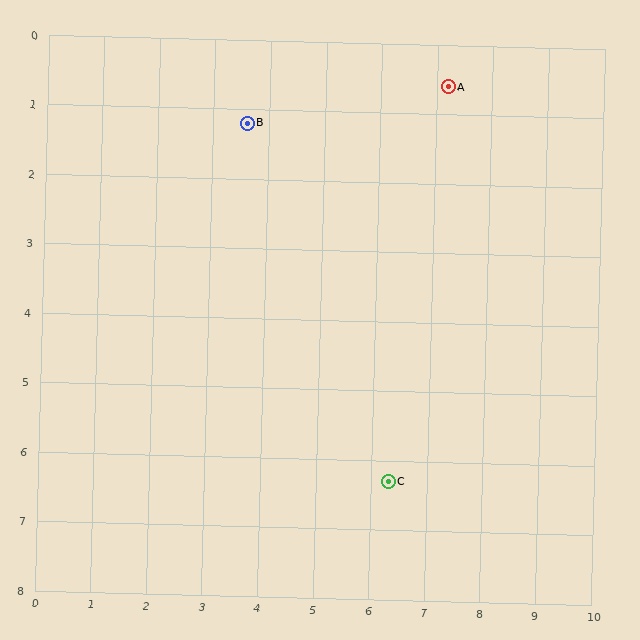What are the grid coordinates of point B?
Point B is at approximately (3.6, 1.2).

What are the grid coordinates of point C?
Point C is at approximately (6.3, 6.3).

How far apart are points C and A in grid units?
Points C and A are about 5.8 grid units apart.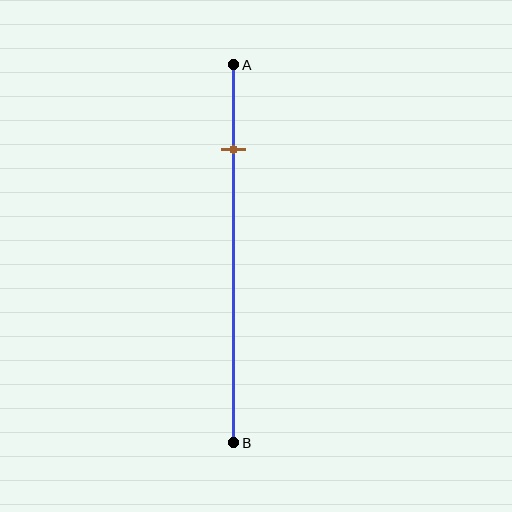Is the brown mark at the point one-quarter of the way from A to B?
Yes, the mark is approximately at the one-quarter point.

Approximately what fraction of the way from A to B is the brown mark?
The brown mark is approximately 25% of the way from A to B.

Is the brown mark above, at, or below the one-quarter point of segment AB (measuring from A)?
The brown mark is approximately at the one-quarter point of segment AB.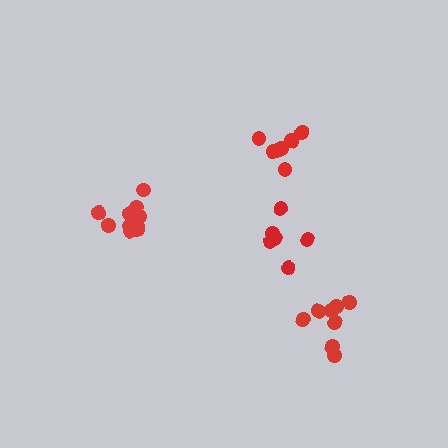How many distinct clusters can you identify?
There are 4 distinct clusters.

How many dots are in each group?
Group 1: 7 dots, Group 2: 10 dots, Group 3: 9 dots, Group 4: 6 dots (32 total).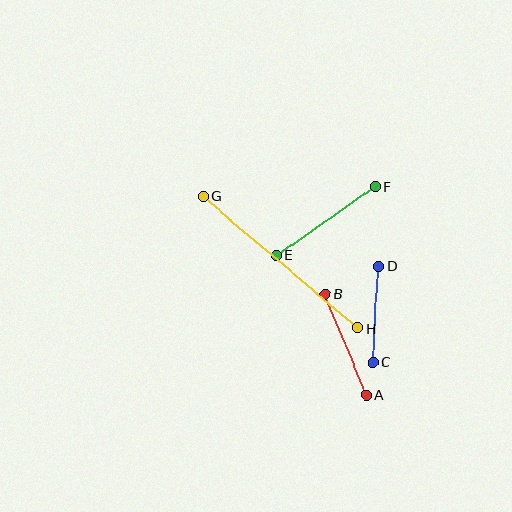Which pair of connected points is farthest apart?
Points G and H are farthest apart.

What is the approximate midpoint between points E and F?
The midpoint is at approximately (326, 221) pixels.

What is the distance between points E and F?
The distance is approximately 121 pixels.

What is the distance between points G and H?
The distance is approximately 203 pixels.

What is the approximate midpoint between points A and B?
The midpoint is at approximately (346, 345) pixels.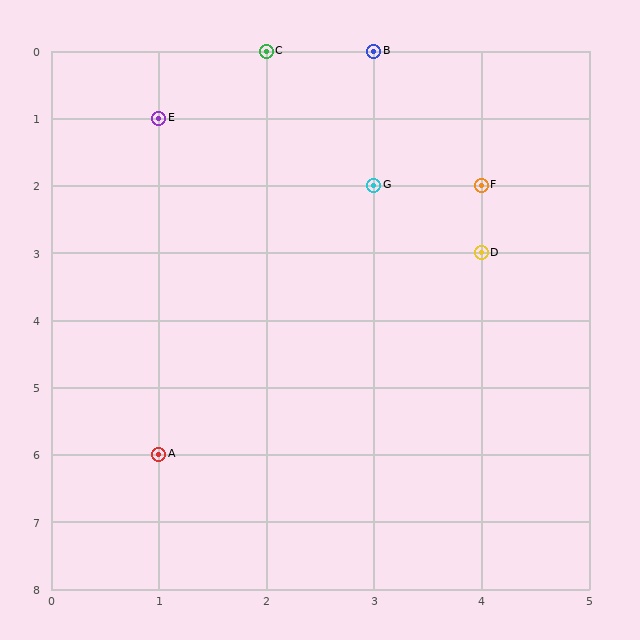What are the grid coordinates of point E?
Point E is at grid coordinates (1, 1).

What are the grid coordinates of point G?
Point G is at grid coordinates (3, 2).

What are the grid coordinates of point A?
Point A is at grid coordinates (1, 6).